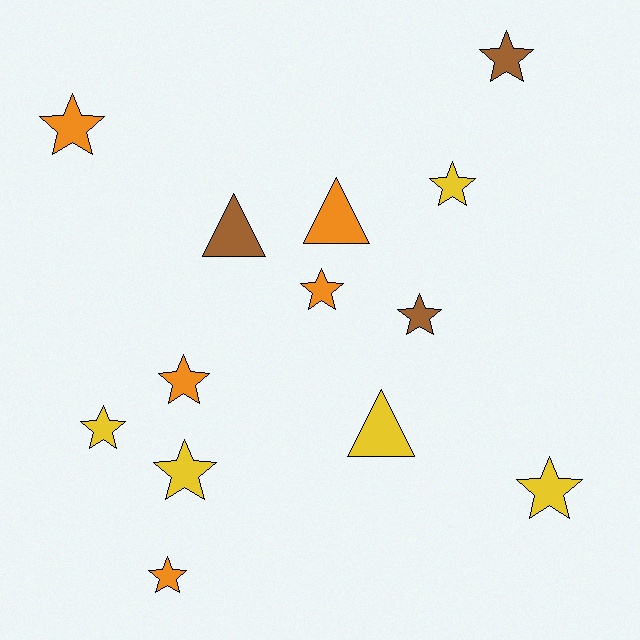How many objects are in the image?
There are 13 objects.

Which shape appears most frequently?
Star, with 10 objects.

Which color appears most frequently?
Orange, with 5 objects.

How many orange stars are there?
There are 4 orange stars.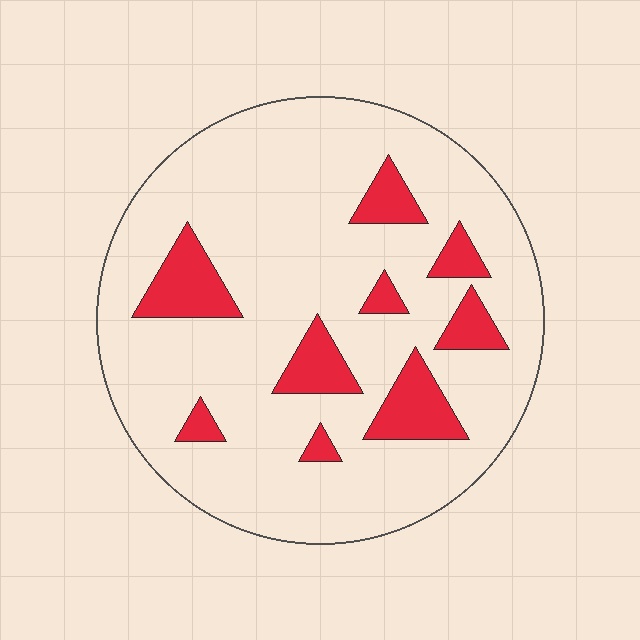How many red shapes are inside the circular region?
9.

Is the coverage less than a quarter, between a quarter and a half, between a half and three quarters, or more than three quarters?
Less than a quarter.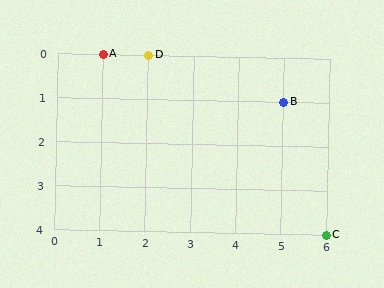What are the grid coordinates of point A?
Point A is at grid coordinates (1, 0).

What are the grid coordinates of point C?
Point C is at grid coordinates (6, 4).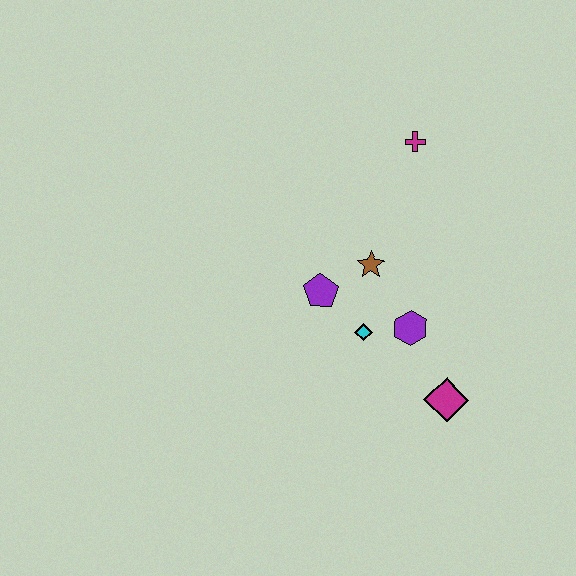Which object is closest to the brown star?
The purple pentagon is closest to the brown star.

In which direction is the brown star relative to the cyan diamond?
The brown star is above the cyan diamond.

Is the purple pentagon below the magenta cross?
Yes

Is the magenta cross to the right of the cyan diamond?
Yes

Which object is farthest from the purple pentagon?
The magenta cross is farthest from the purple pentagon.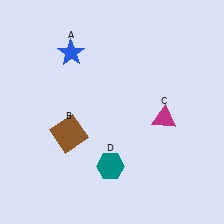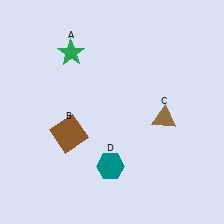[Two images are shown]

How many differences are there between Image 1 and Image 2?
There are 2 differences between the two images.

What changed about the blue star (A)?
In Image 1, A is blue. In Image 2, it changed to green.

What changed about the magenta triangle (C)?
In Image 1, C is magenta. In Image 2, it changed to brown.